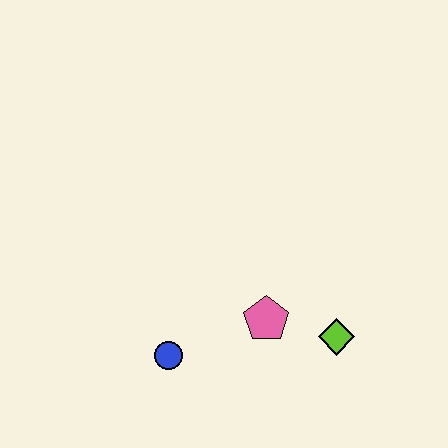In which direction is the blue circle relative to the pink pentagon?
The blue circle is to the left of the pink pentagon.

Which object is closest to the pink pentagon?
The lime diamond is closest to the pink pentagon.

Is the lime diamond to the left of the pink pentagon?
No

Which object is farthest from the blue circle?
The lime diamond is farthest from the blue circle.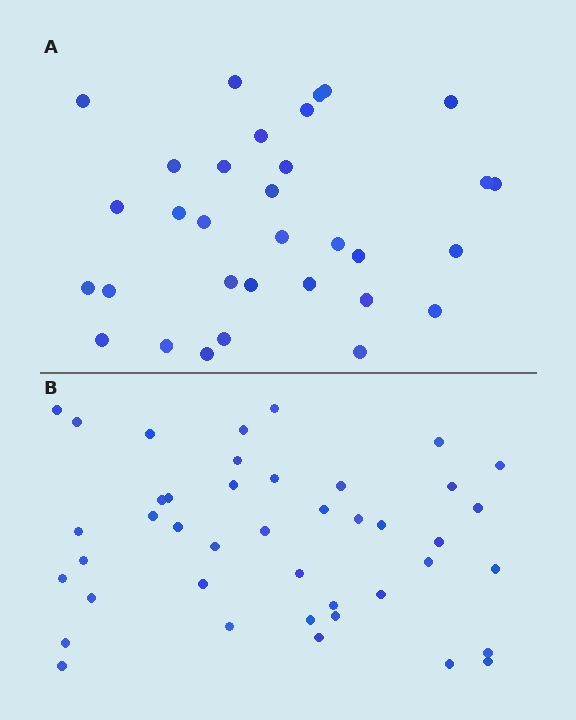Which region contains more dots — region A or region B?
Region B (the bottom region) has more dots.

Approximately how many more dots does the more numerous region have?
Region B has roughly 10 or so more dots than region A.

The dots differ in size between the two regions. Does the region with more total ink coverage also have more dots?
No. Region A has more total ink coverage because its dots are larger, but region B actually contains more individual dots. Total area can be misleading — the number of items is what matters here.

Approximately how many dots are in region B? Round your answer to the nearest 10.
About 40 dots. (The exact count is 42, which rounds to 40.)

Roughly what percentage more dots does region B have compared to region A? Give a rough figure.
About 30% more.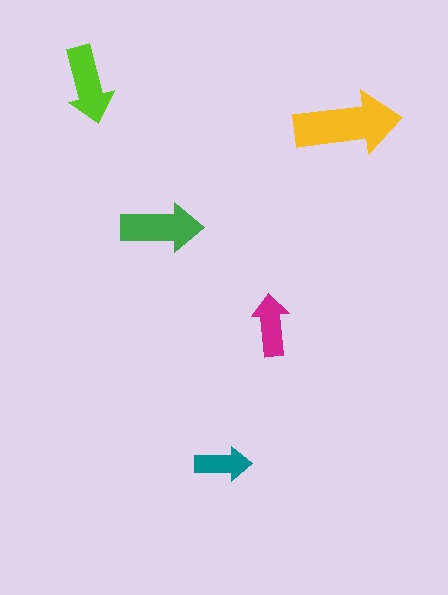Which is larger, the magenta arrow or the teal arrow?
The magenta one.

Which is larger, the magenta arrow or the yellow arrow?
The yellow one.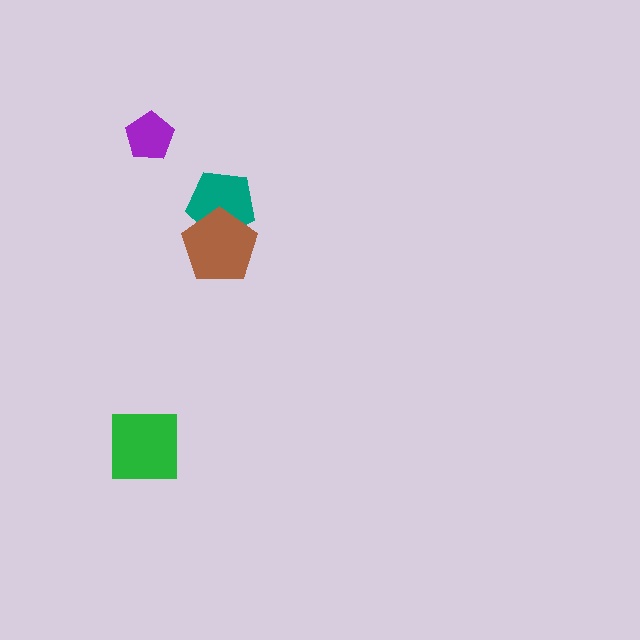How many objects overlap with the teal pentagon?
1 object overlaps with the teal pentagon.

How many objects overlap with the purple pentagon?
0 objects overlap with the purple pentagon.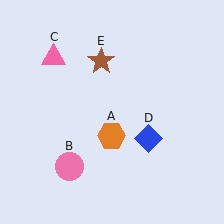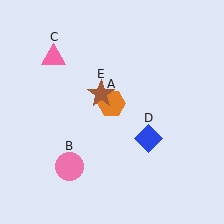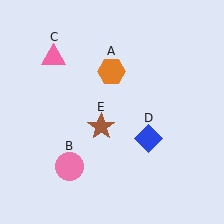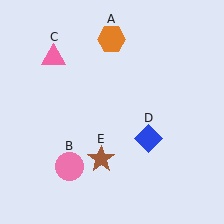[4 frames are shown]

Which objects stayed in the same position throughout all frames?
Pink circle (object B) and pink triangle (object C) and blue diamond (object D) remained stationary.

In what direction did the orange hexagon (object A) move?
The orange hexagon (object A) moved up.